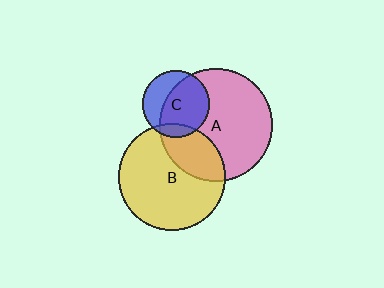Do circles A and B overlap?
Yes.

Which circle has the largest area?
Circle A (pink).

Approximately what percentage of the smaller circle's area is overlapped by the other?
Approximately 25%.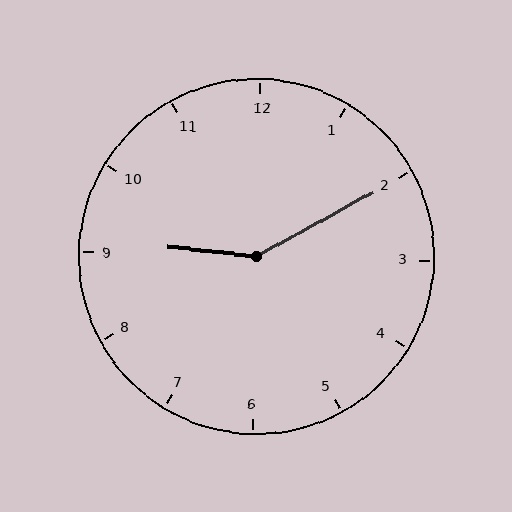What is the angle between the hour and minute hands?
Approximately 145 degrees.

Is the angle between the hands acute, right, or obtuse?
It is obtuse.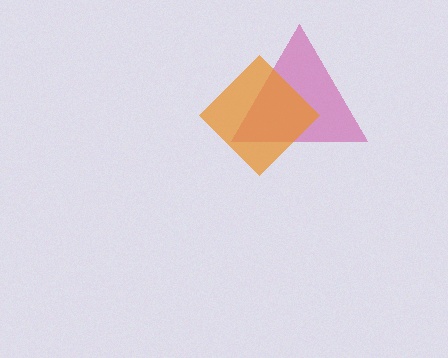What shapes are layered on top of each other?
The layered shapes are: a magenta triangle, an orange diamond.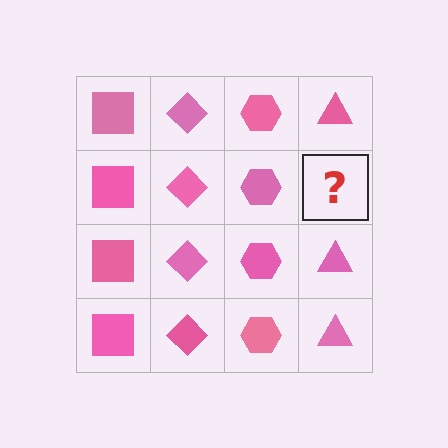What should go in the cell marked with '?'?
The missing cell should contain a pink triangle.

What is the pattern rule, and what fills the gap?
The rule is that each column has a consistent shape. The gap should be filled with a pink triangle.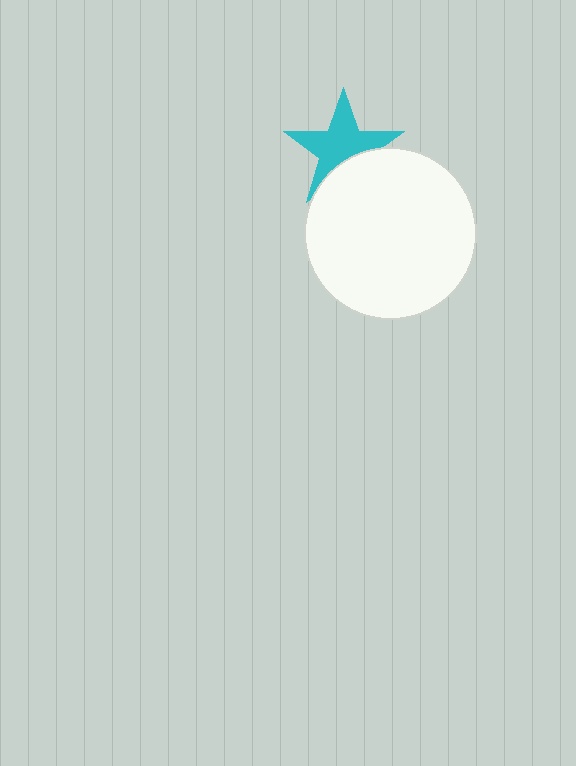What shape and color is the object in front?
The object in front is a white circle.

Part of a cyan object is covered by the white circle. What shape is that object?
It is a star.